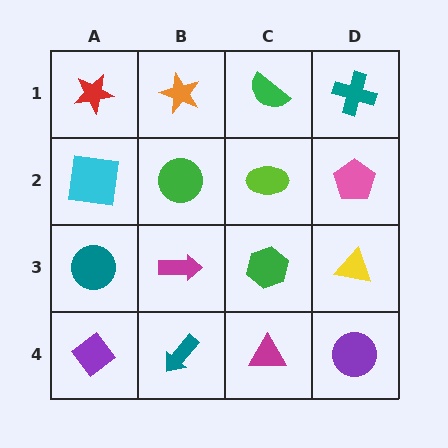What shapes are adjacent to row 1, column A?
A cyan square (row 2, column A), an orange star (row 1, column B).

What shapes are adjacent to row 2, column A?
A red star (row 1, column A), a teal circle (row 3, column A), a green circle (row 2, column B).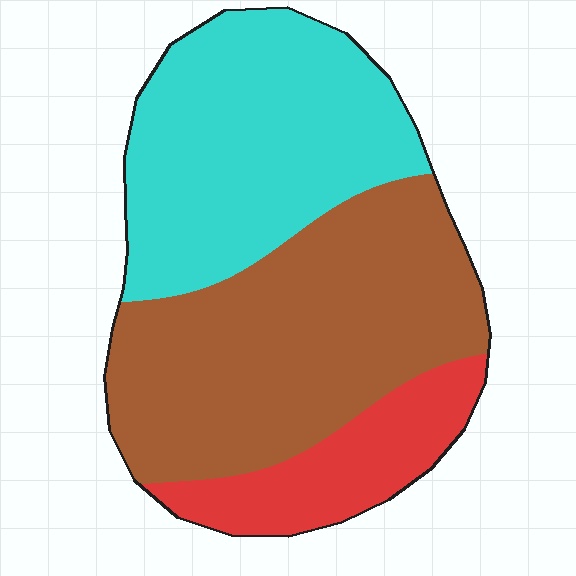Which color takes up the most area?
Brown, at roughly 45%.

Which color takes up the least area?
Red, at roughly 15%.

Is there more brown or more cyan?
Brown.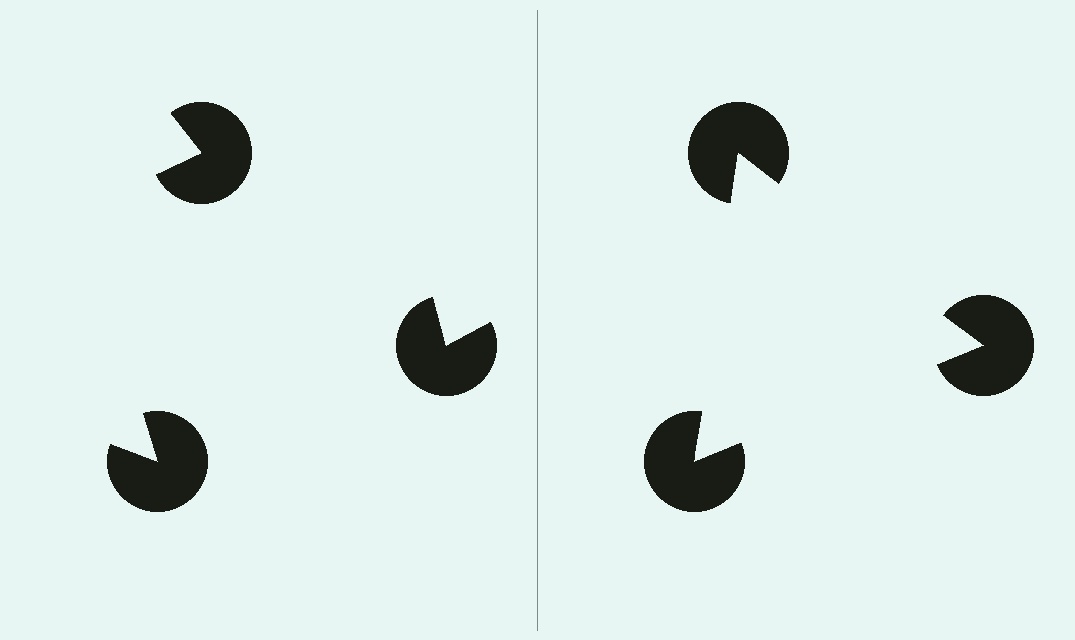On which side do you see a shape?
An illusory triangle appears on the right side. On the left side the wedge cuts are rotated, so no coherent shape forms.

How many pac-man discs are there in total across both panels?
6 — 3 on each side.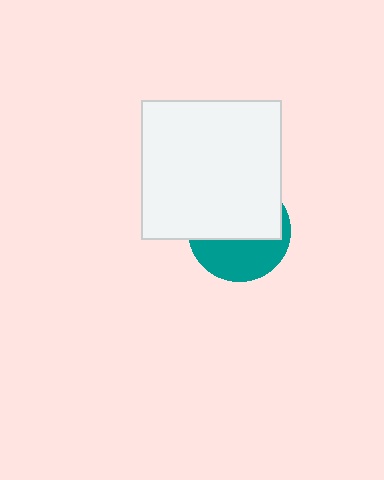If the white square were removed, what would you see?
You would see the complete teal circle.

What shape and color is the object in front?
The object in front is a white square.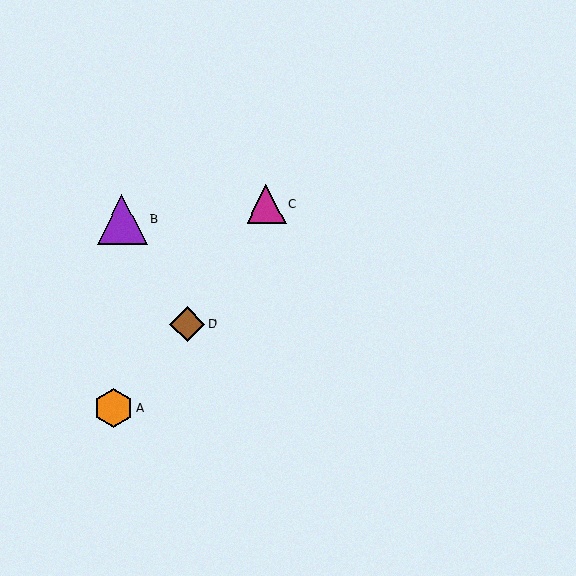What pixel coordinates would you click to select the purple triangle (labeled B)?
Click at (122, 220) to select the purple triangle B.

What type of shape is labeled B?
Shape B is a purple triangle.